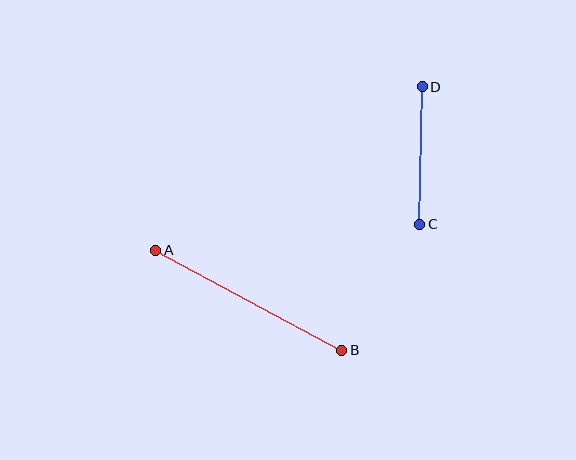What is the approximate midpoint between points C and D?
The midpoint is at approximately (421, 155) pixels.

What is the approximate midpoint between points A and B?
The midpoint is at approximately (249, 300) pixels.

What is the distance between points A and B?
The distance is approximately 211 pixels.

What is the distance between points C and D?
The distance is approximately 138 pixels.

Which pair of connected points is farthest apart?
Points A and B are farthest apart.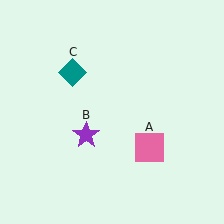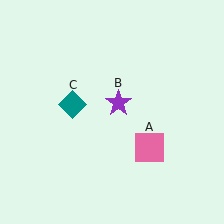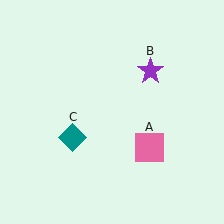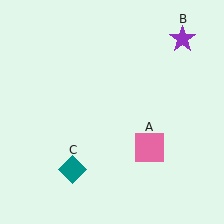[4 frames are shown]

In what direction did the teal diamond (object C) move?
The teal diamond (object C) moved down.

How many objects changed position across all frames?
2 objects changed position: purple star (object B), teal diamond (object C).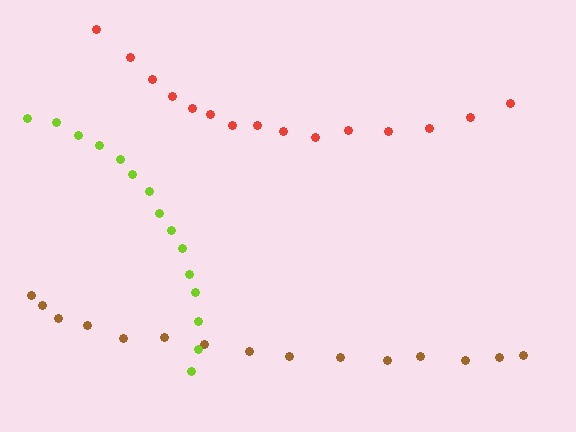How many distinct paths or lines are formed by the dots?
There are 3 distinct paths.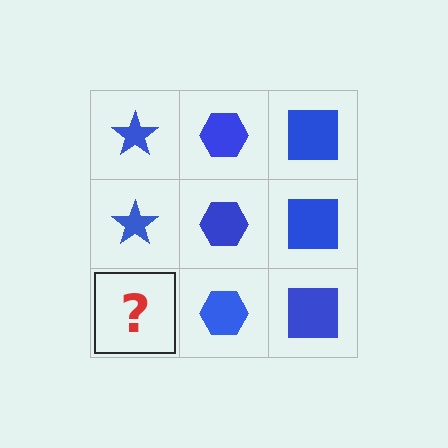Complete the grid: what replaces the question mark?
The question mark should be replaced with a blue star.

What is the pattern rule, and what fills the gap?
The rule is that each column has a consistent shape. The gap should be filled with a blue star.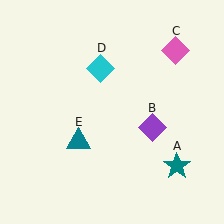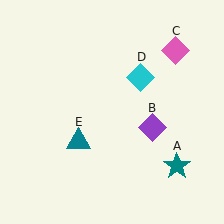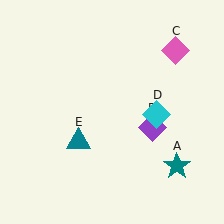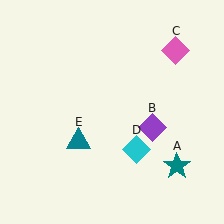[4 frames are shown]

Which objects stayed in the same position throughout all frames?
Teal star (object A) and purple diamond (object B) and pink diamond (object C) and teal triangle (object E) remained stationary.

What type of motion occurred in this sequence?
The cyan diamond (object D) rotated clockwise around the center of the scene.